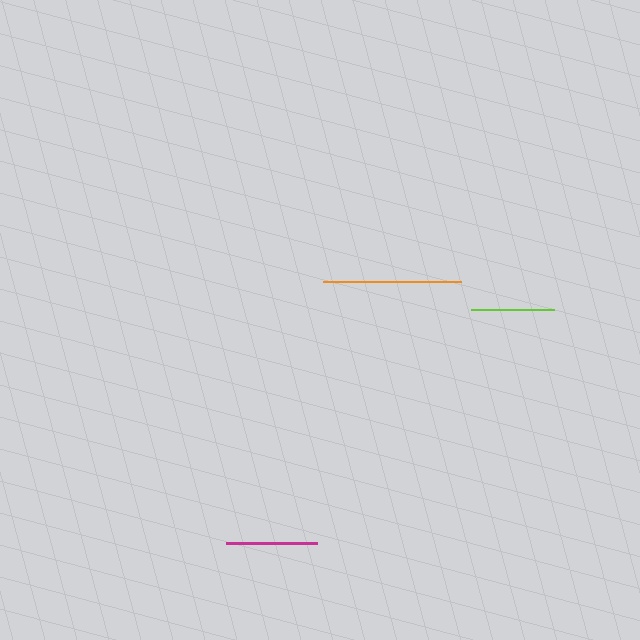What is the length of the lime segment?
The lime segment is approximately 83 pixels long.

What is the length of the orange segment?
The orange segment is approximately 137 pixels long.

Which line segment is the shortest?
The lime line is the shortest at approximately 83 pixels.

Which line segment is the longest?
The orange line is the longest at approximately 137 pixels.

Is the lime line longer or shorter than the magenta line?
The magenta line is longer than the lime line.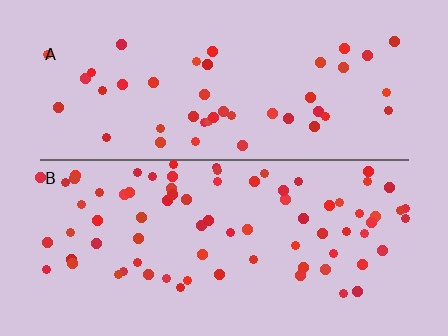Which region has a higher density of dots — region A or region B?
B (the bottom).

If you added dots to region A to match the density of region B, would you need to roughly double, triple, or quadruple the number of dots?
Approximately double.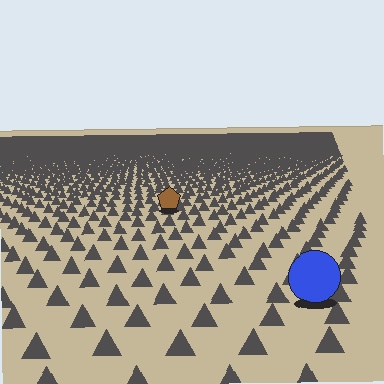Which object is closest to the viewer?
The blue circle is closest. The texture marks near it are larger and more spread out.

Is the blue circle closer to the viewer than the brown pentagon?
Yes. The blue circle is closer — you can tell from the texture gradient: the ground texture is coarser near it.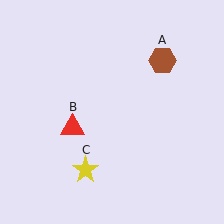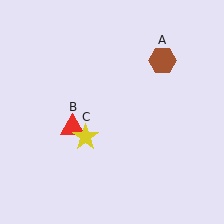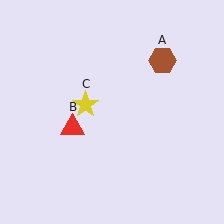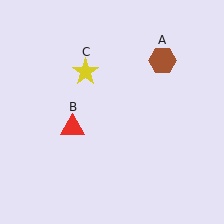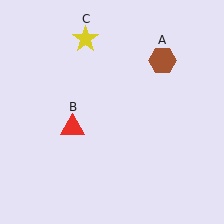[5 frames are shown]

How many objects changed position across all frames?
1 object changed position: yellow star (object C).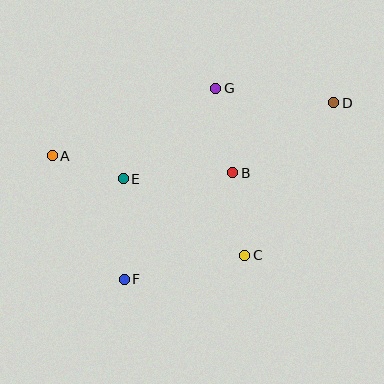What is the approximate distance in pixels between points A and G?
The distance between A and G is approximately 177 pixels.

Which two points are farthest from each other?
Points A and D are farthest from each other.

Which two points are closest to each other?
Points A and E are closest to each other.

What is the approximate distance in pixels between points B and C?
The distance between B and C is approximately 84 pixels.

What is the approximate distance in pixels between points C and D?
The distance between C and D is approximately 177 pixels.